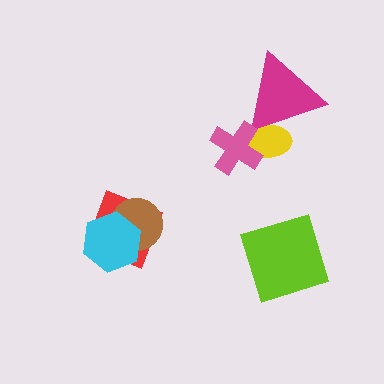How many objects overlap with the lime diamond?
0 objects overlap with the lime diamond.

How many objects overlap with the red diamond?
2 objects overlap with the red diamond.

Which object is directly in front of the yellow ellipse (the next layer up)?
The magenta triangle is directly in front of the yellow ellipse.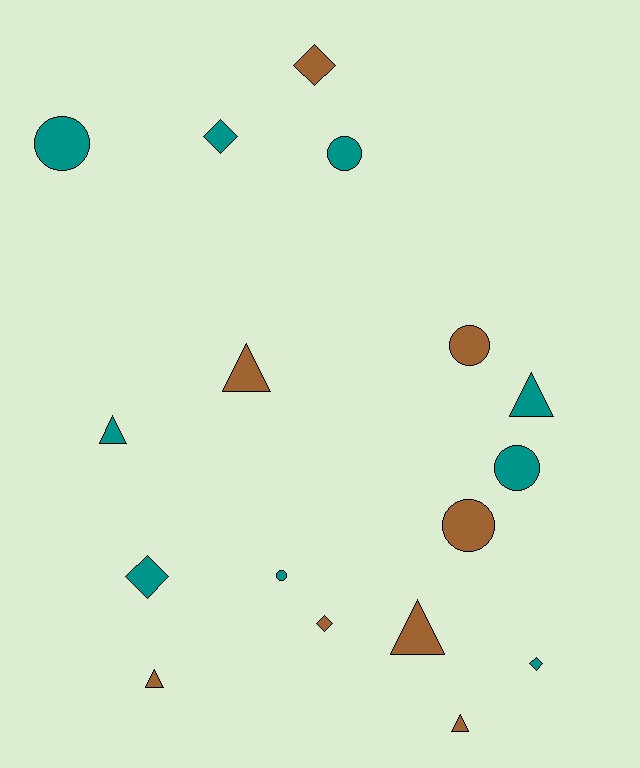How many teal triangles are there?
There are 2 teal triangles.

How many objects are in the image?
There are 17 objects.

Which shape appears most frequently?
Triangle, with 6 objects.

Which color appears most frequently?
Teal, with 9 objects.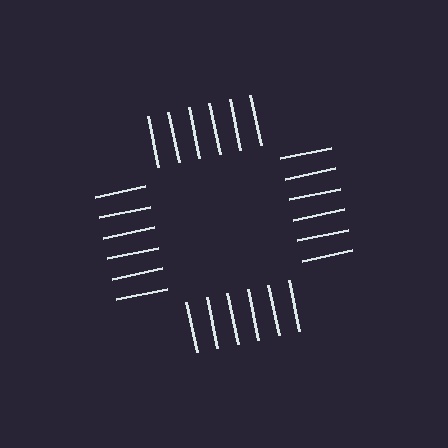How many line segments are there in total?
24 — 6 along each of the 4 edges.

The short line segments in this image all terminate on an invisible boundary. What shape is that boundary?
An illusory square — the line segments terminate on its edges but no continuous stroke is drawn.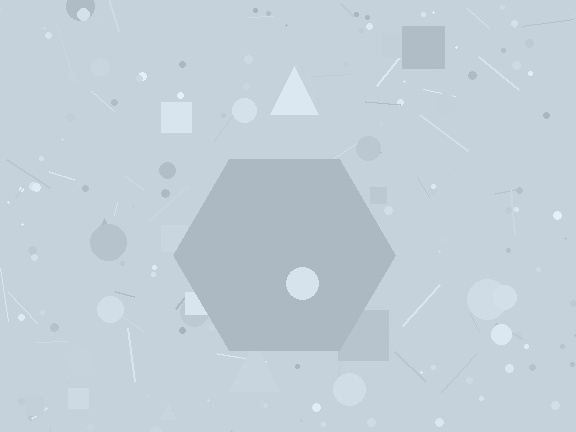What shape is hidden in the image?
A hexagon is hidden in the image.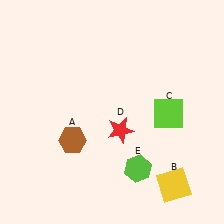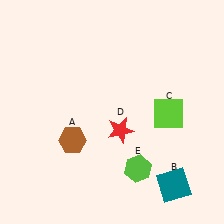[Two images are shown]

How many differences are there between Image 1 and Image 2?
There is 1 difference between the two images.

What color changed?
The square (B) changed from yellow in Image 1 to teal in Image 2.